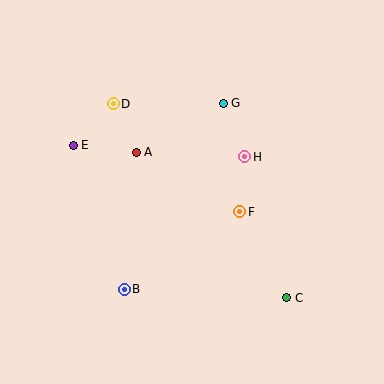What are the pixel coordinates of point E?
Point E is at (73, 145).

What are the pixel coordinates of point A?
Point A is at (136, 152).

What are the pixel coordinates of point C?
Point C is at (287, 298).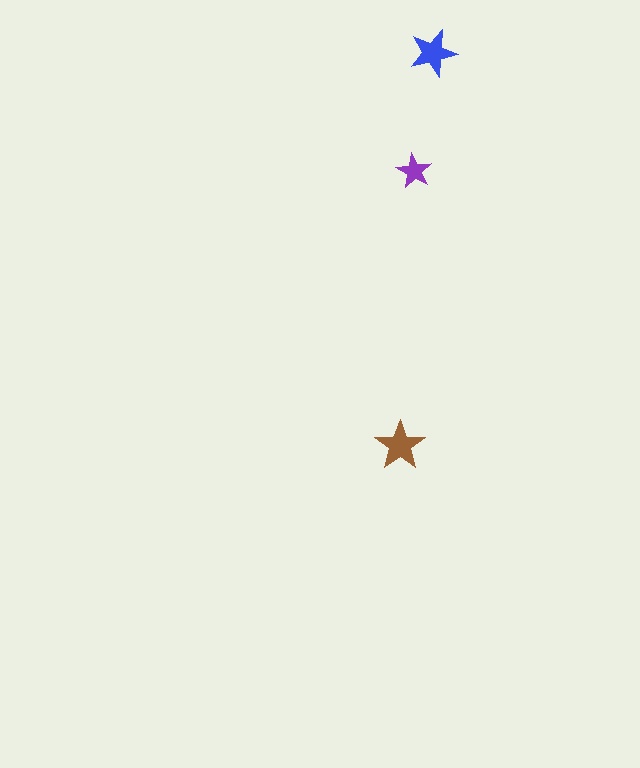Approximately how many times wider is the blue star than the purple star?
About 1.5 times wider.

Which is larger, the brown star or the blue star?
The brown one.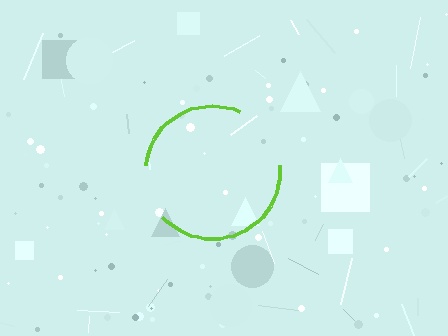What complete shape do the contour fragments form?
The contour fragments form a circle.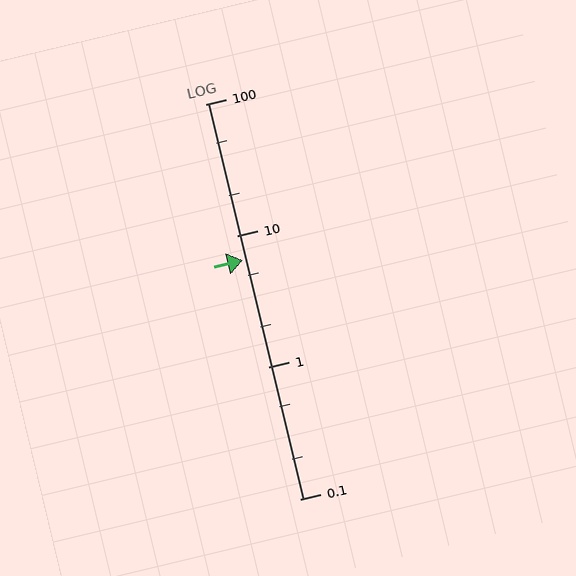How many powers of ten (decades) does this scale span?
The scale spans 3 decades, from 0.1 to 100.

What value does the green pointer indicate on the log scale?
The pointer indicates approximately 6.5.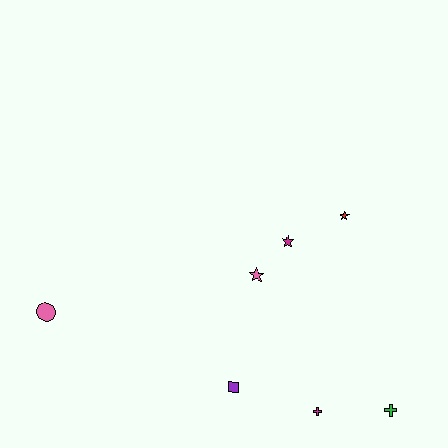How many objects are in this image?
There are 7 objects.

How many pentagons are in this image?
There are no pentagons.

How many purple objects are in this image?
There is 1 purple object.